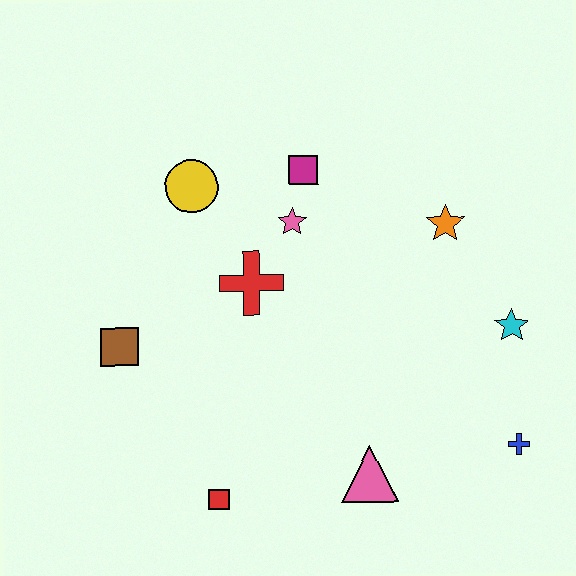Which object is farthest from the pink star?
The blue cross is farthest from the pink star.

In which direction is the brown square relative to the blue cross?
The brown square is to the left of the blue cross.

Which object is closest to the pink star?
The magenta square is closest to the pink star.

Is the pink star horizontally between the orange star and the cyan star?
No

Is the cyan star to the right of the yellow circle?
Yes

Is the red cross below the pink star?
Yes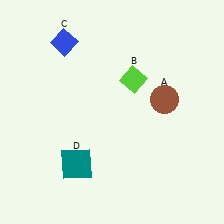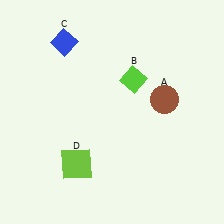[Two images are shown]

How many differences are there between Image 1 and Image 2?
There is 1 difference between the two images.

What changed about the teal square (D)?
In Image 1, D is teal. In Image 2, it changed to lime.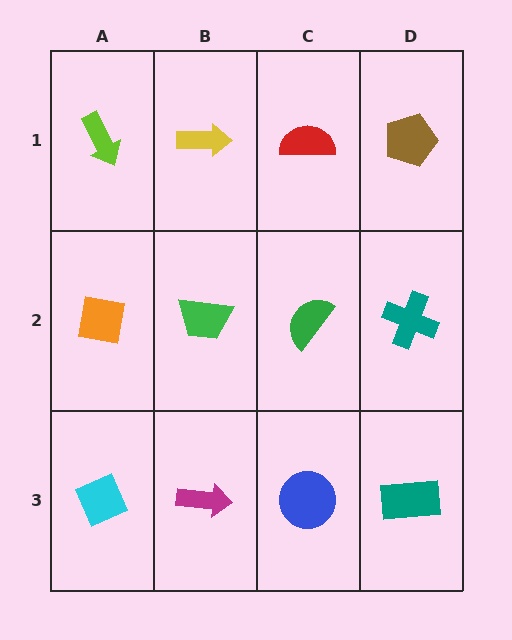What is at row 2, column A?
An orange square.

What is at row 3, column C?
A blue circle.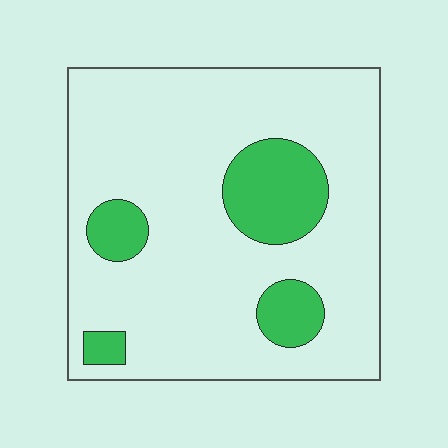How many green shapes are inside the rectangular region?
4.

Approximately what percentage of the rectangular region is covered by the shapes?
Approximately 20%.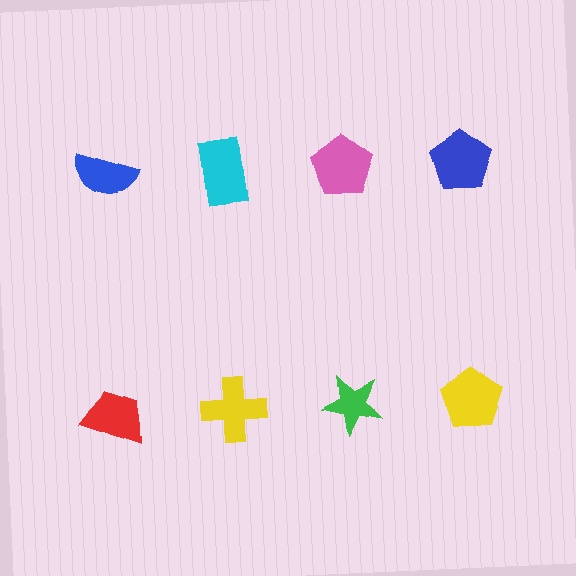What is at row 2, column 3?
A green star.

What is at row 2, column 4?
A yellow pentagon.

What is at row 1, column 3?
A pink pentagon.